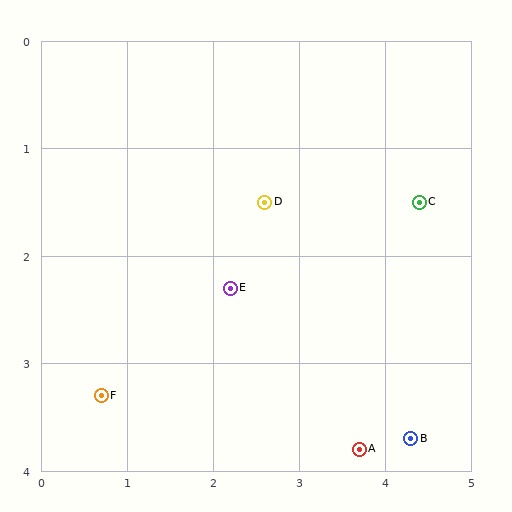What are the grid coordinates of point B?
Point B is at approximately (4.3, 3.7).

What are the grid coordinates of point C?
Point C is at approximately (4.4, 1.5).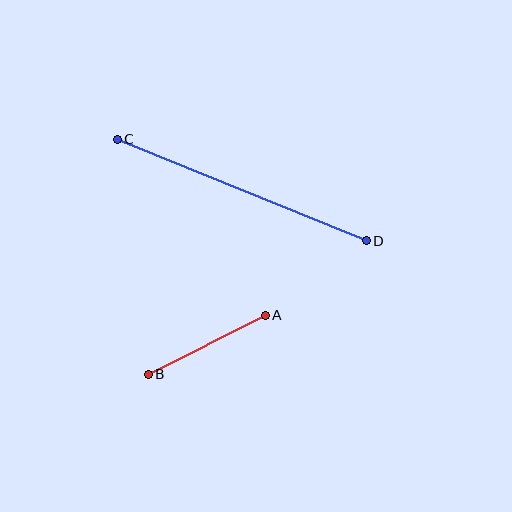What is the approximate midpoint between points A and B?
The midpoint is at approximately (207, 345) pixels.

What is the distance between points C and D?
The distance is approximately 269 pixels.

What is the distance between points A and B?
The distance is approximately 131 pixels.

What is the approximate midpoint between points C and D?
The midpoint is at approximately (242, 190) pixels.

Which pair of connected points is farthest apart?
Points C and D are farthest apart.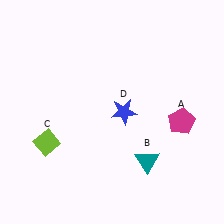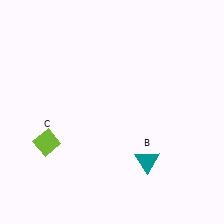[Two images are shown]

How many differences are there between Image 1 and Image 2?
There are 2 differences between the two images.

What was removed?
The magenta pentagon (A), the blue star (D) were removed in Image 2.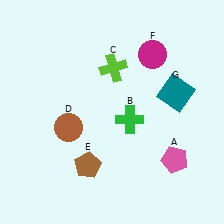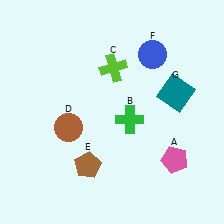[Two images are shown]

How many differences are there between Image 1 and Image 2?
There is 1 difference between the two images.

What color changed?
The circle (F) changed from magenta in Image 1 to blue in Image 2.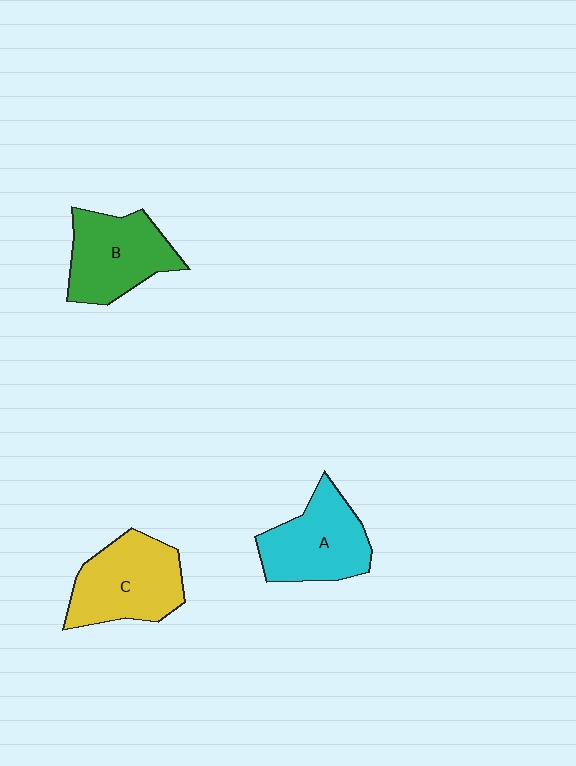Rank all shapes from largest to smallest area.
From largest to smallest: C (yellow), B (green), A (cyan).